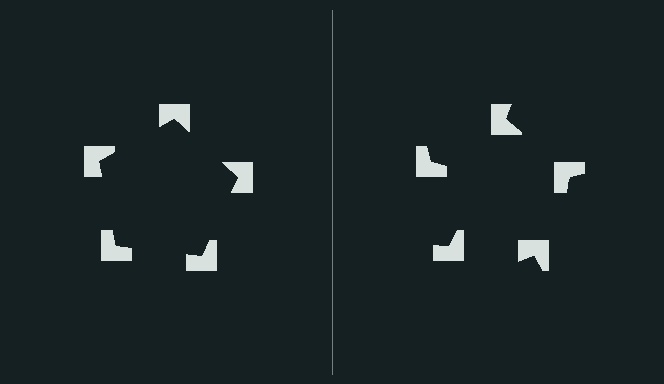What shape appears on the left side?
An illusory pentagon.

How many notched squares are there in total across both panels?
10 — 5 on each side.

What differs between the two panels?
The notched squares are positioned identically on both sides; only the wedge orientations differ. On the left they align to a pentagon; on the right they are misaligned.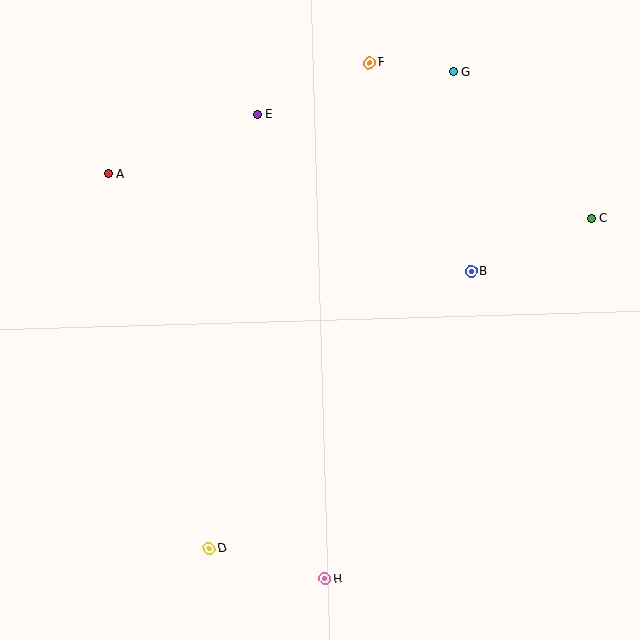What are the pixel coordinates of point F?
Point F is at (369, 63).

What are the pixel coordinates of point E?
Point E is at (257, 115).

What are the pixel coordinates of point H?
Point H is at (325, 579).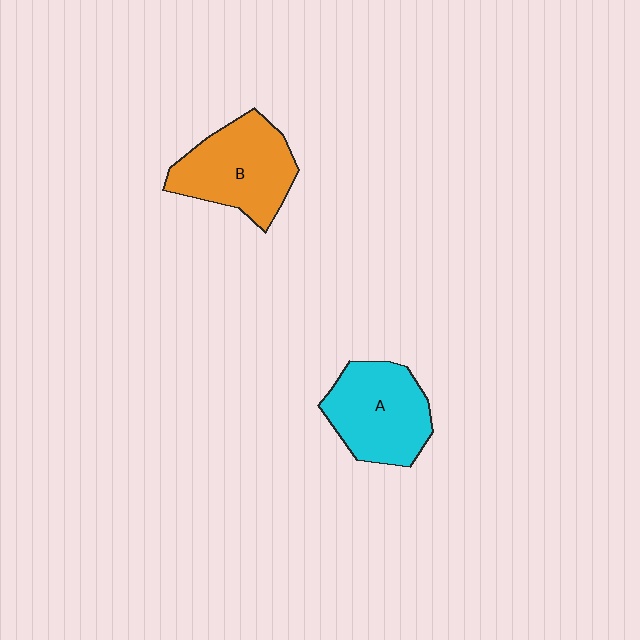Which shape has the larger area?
Shape B (orange).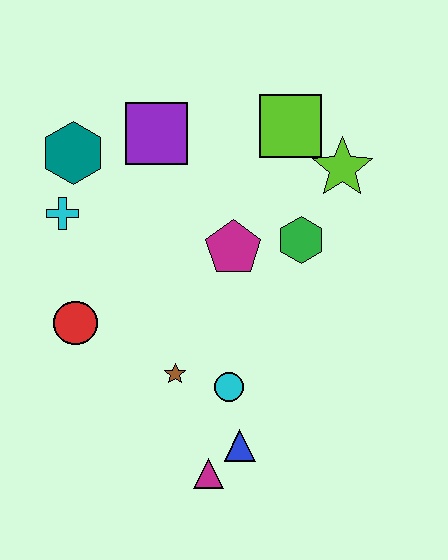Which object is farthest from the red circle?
The lime star is farthest from the red circle.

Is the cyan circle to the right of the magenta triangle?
Yes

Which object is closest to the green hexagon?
The magenta pentagon is closest to the green hexagon.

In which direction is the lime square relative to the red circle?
The lime square is to the right of the red circle.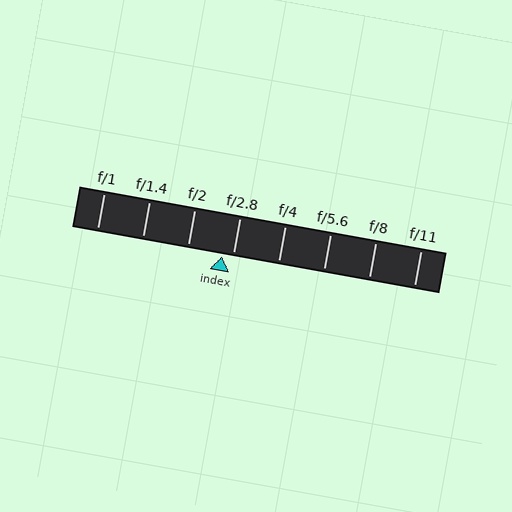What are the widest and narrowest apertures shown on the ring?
The widest aperture shown is f/1 and the narrowest is f/11.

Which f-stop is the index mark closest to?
The index mark is closest to f/2.8.